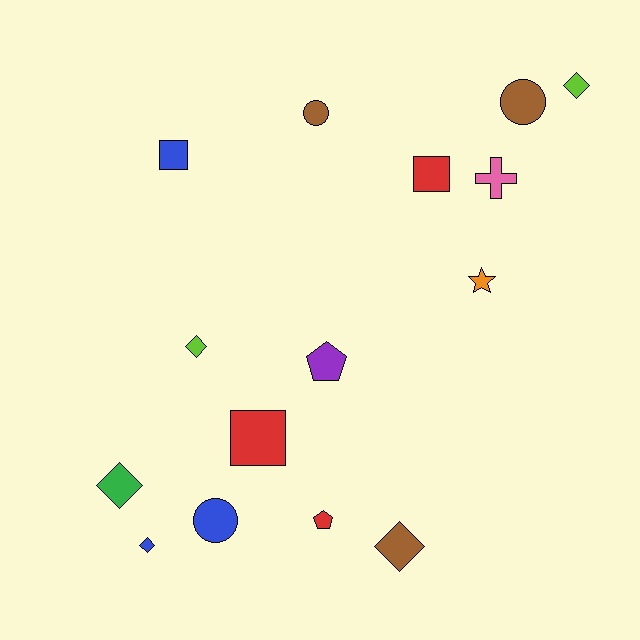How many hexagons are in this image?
There are no hexagons.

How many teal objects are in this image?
There are no teal objects.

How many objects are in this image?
There are 15 objects.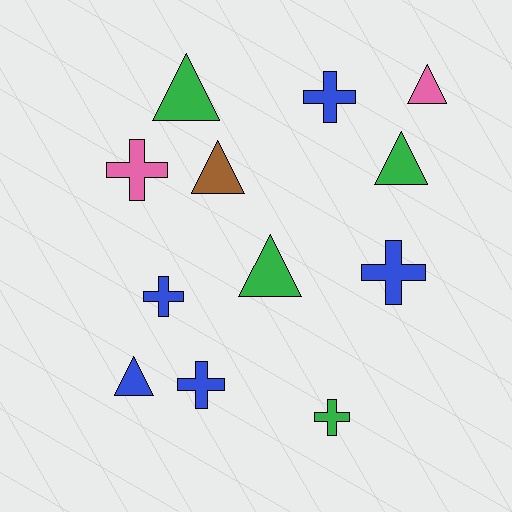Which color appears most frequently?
Blue, with 5 objects.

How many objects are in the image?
There are 12 objects.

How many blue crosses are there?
There are 4 blue crosses.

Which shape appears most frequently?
Cross, with 6 objects.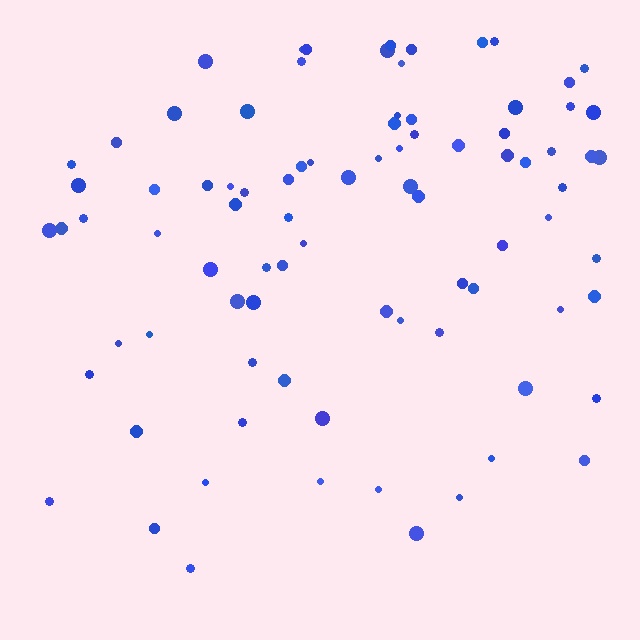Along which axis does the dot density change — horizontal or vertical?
Vertical.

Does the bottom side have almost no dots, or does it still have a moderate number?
Still a moderate number, just noticeably fewer than the top.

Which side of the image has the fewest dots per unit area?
The bottom.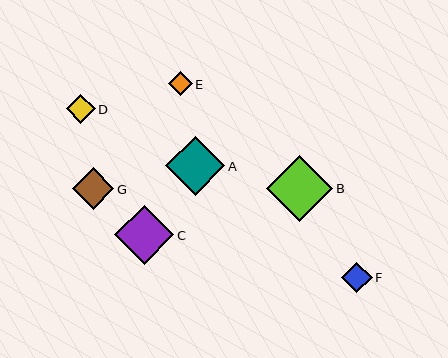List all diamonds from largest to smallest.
From largest to smallest: B, C, A, G, F, D, E.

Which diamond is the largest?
Diamond B is the largest with a size of approximately 66 pixels.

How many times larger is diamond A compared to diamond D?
Diamond A is approximately 2.0 times the size of diamond D.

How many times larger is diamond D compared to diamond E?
Diamond D is approximately 1.2 times the size of diamond E.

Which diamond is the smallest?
Diamond E is the smallest with a size of approximately 24 pixels.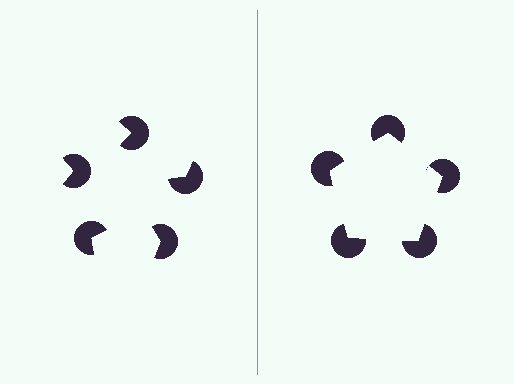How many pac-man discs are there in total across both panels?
10 — 5 on each side.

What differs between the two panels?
The pac-man discs are positioned identically on both sides; only the wedge orientations differ. On the right they align to a pentagon; on the left they are misaligned.